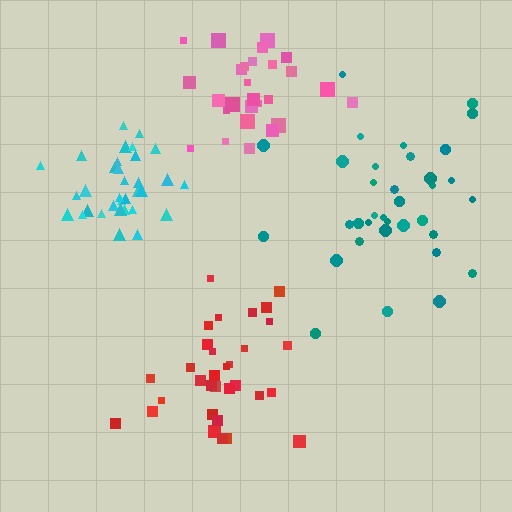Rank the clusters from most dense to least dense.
cyan, red, teal, pink.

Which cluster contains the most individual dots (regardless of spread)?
Teal (35).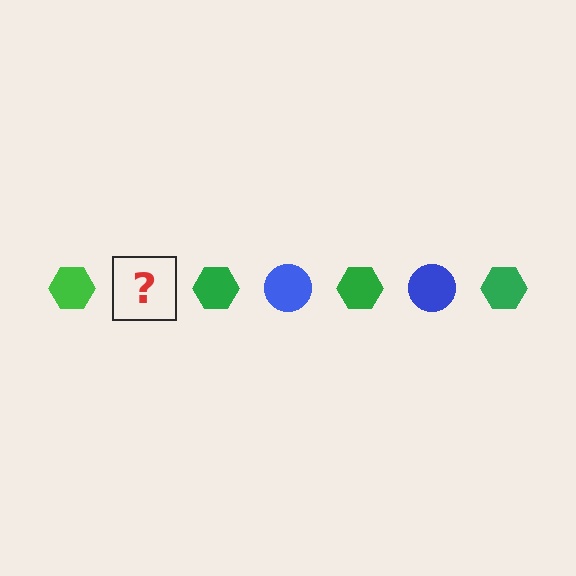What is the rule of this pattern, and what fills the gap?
The rule is that the pattern alternates between green hexagon and blue circle. The gap should be filled with a blue circle.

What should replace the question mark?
The question mark should be replaced with a blue circle.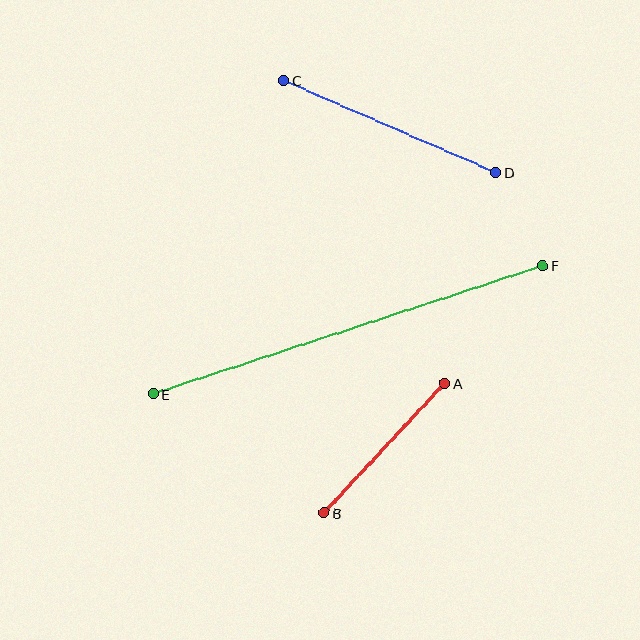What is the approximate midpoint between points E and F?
The midpoint is at approximately (348, 330) pixels.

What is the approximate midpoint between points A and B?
The midpoint is at approximately (385, 448) pixels.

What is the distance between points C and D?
The distance is approximately 231 pixels.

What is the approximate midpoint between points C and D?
The midpoint is at approximately (390, 127) pixels.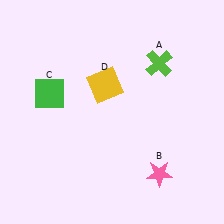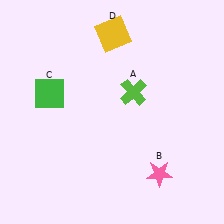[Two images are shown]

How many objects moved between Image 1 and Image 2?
2 objects moved between the two images.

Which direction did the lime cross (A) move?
The lime cross (A) moved down.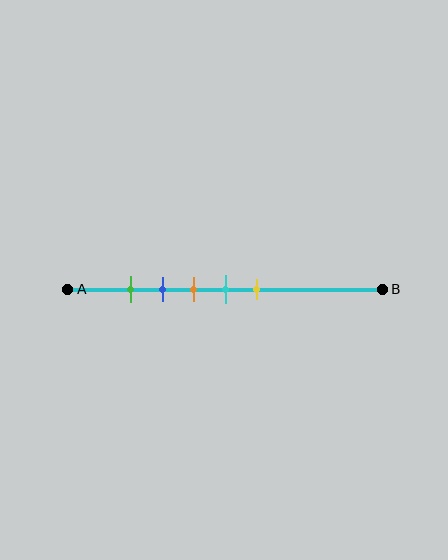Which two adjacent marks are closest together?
The green and blue marks are the closest adjacent pair.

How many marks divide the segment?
There are 5 marks dividing the segment.